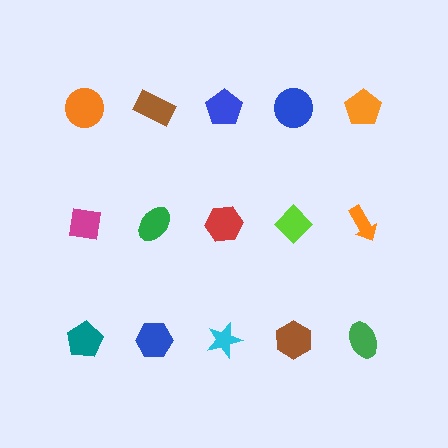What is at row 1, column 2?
A brown rectangle.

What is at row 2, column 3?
A red hexagon.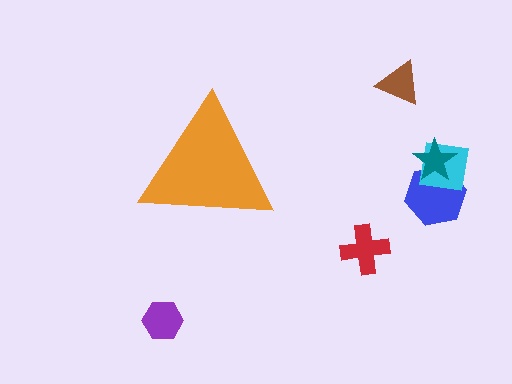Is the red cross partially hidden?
No, the red cross is fully visible.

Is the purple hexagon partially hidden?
No, the purple hexagon is fully visible.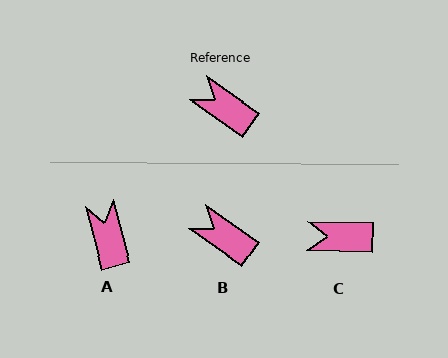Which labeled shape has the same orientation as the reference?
B.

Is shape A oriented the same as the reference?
No, it is off by about 40 degrees.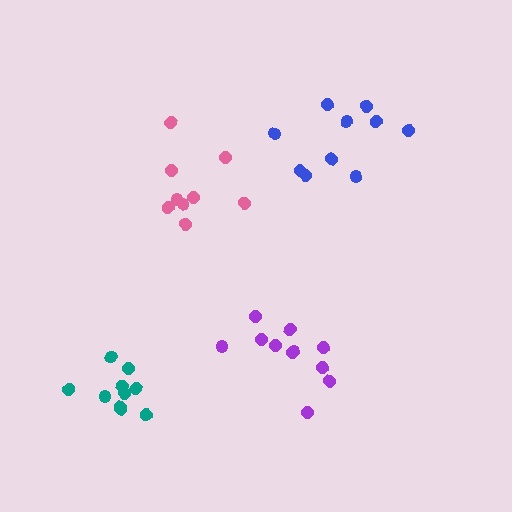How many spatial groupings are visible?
There are 4 spatial groupings.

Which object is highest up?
The blue cluster is topmost.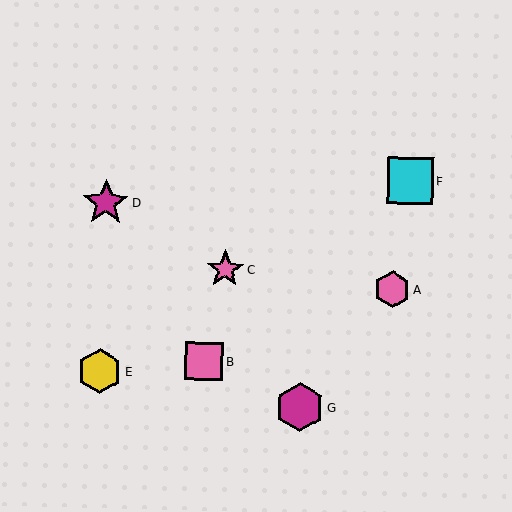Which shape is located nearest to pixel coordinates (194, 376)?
The pink square (labeled B) at (204, 361) is nearest to that location.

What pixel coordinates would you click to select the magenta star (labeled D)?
Click at (106, 203) to select the magenta star D.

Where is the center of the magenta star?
The center of the magenta star is at (106, 203).